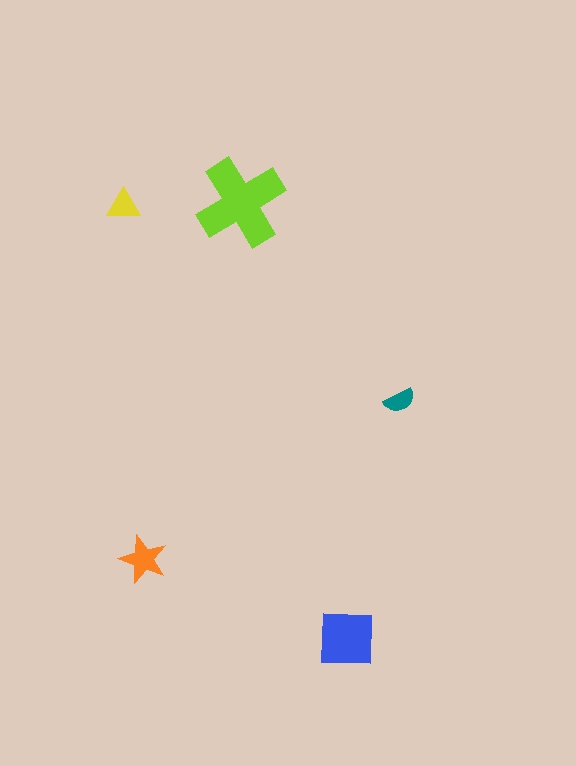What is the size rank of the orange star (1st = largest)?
3rd.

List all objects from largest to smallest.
The lime cross, the blue square, the orange star, the yellow triangle, the teal semicircle.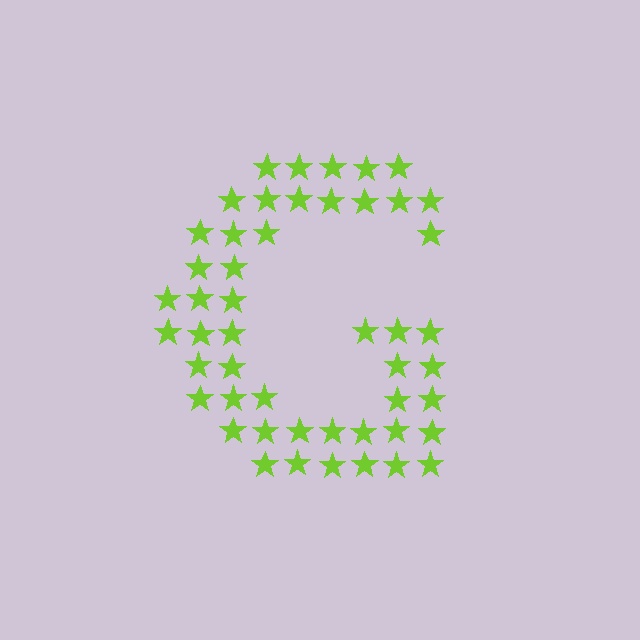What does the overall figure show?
The overall figure shows the letter G.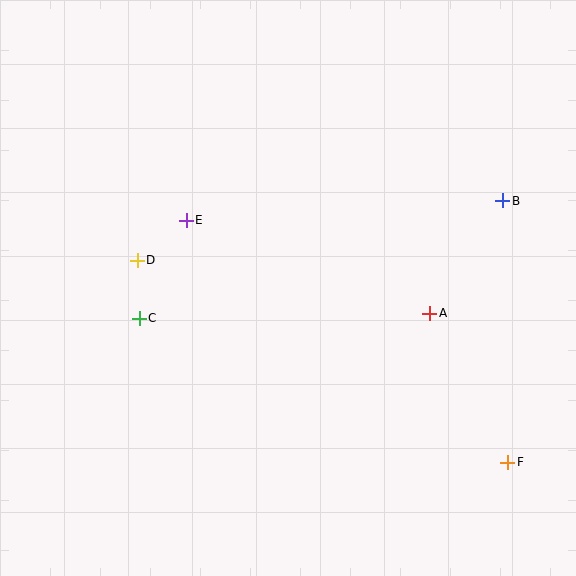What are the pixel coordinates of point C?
Point C is at (139, 318).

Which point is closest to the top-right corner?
Point B is closest to the top-right corner.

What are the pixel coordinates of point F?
Point F is at (508, 463).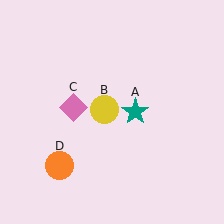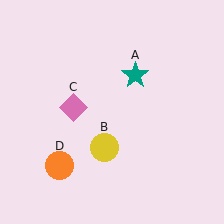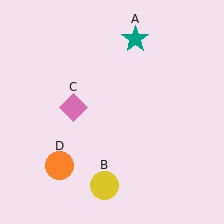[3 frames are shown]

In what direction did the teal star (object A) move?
The teal star (object A) moved up.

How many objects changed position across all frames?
2 objects changed position: teal star (object A), yellow circle (object B).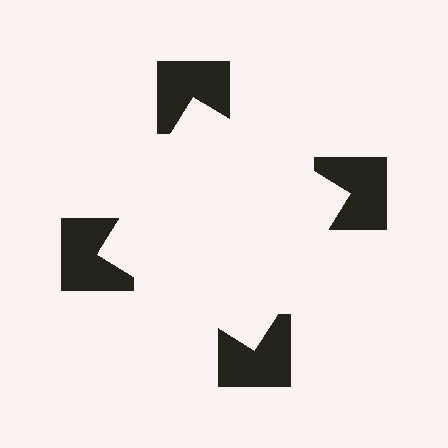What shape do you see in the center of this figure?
An illusory square — its edges are inferred from the aligned wedge cuts in the notched squares, not physically drawn.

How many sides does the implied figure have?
4 sides.